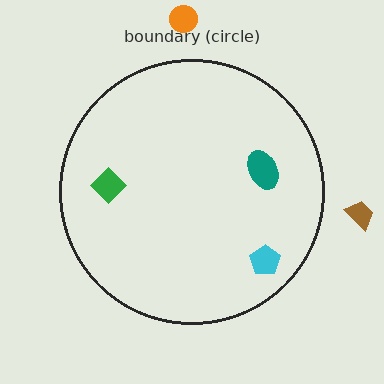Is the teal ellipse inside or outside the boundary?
Inside.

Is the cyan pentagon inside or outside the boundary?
Inside.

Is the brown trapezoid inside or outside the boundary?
Outside.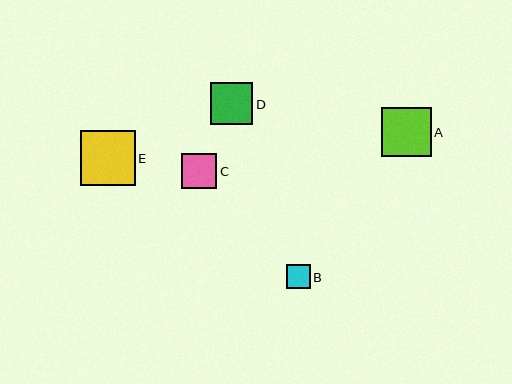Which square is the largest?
Square E is the largest with a size of approximately 55 pixels.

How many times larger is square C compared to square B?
Square C is approximately 1.5 times the size of square B.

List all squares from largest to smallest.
From largest to smallest: E, A, D, C, B.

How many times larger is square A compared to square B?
Square A is approximately 2.1 times the size of square B.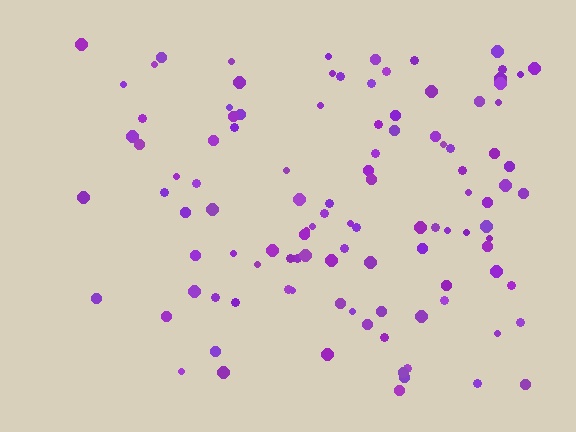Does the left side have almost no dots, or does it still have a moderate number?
Still a moderate number, just noticeably fewer than the right.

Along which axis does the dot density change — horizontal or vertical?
Horizontal.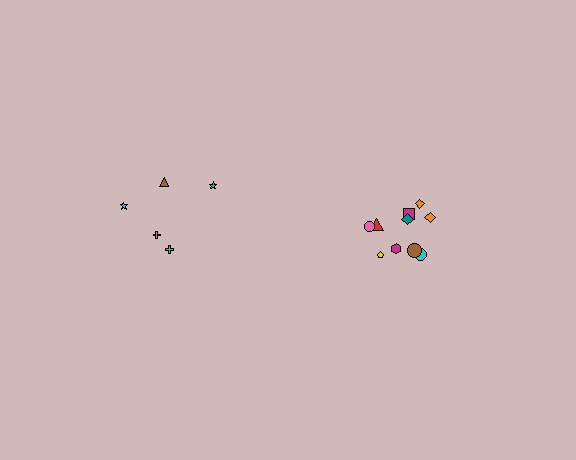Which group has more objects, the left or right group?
The right group.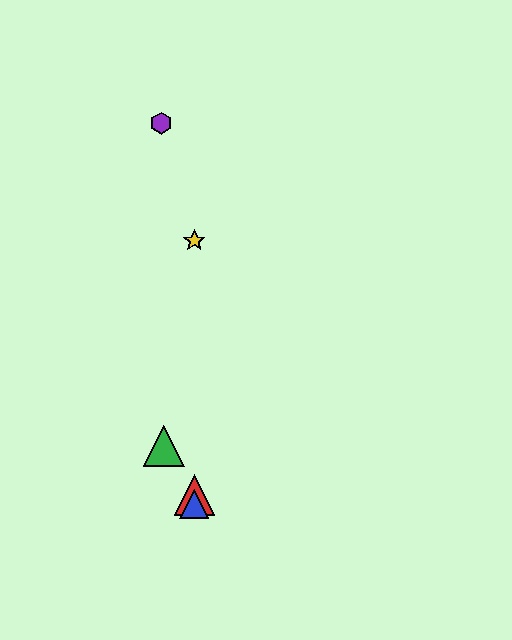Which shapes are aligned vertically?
The red triangle, the blue triangle, the yellow star are aligned vertically.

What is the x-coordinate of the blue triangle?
The blue triangle is at x≈194.